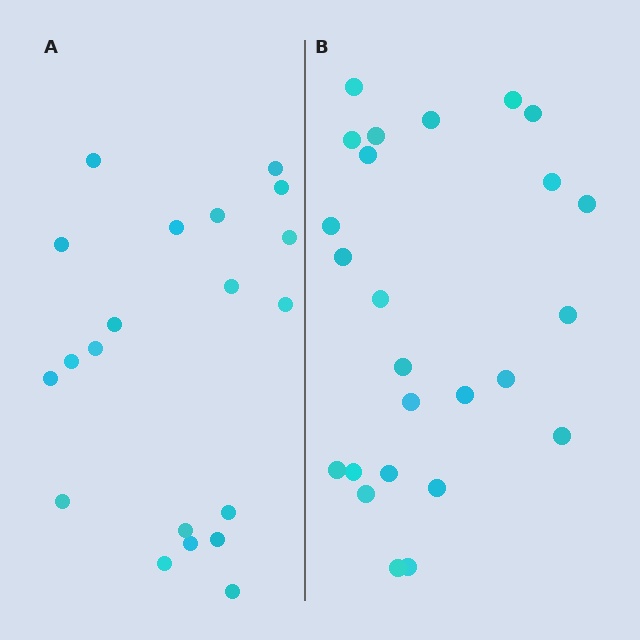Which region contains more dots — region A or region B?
Region B (the right region) has more dots.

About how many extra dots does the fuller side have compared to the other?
Region B has about 5 more dots than region A.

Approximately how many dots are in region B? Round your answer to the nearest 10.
About 20 dots. (The exact count is 25, which rounds to 20.)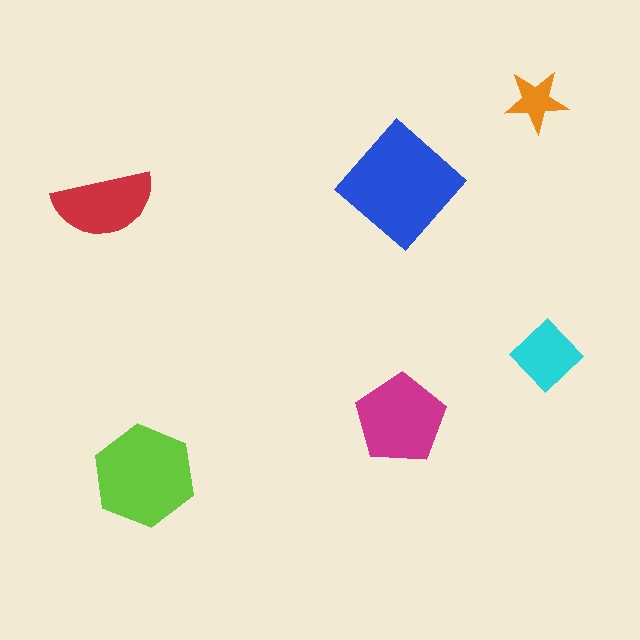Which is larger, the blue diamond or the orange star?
The blue diamond.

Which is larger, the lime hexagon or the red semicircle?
The lime hexagon.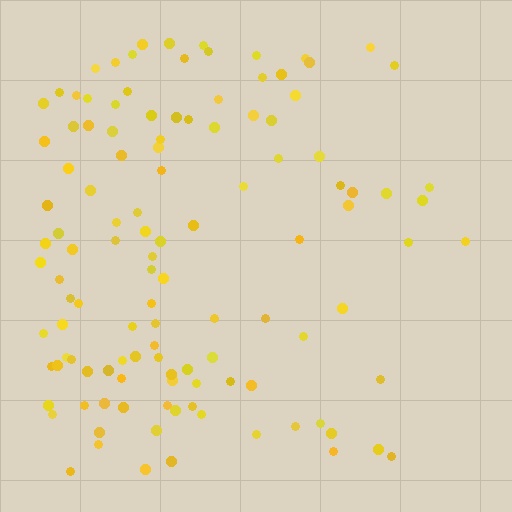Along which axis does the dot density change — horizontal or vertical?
Horizontal.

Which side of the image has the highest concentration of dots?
The left.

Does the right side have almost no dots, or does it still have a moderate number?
Still a moderate number, just noticeably fewer than the left.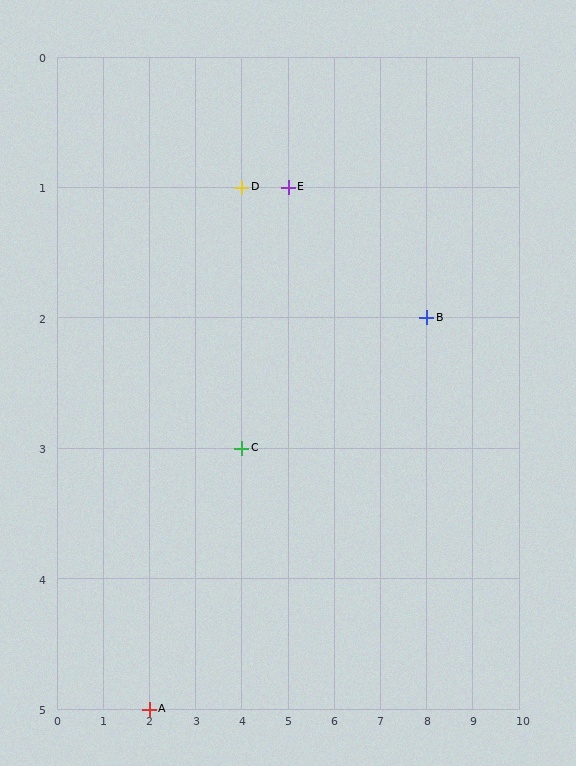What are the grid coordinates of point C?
Point C is at grid coordinates (4, 3).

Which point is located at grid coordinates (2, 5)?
Point A is at (2, 5).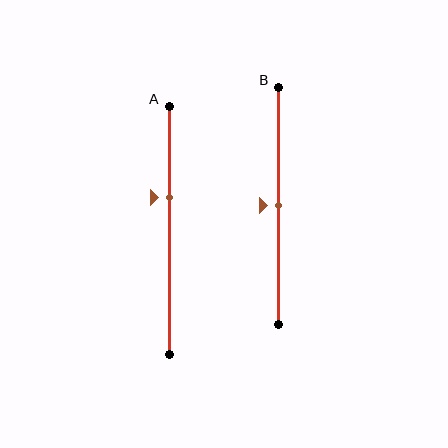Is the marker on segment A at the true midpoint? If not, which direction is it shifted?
No, the marker on segment A is shifted upward by about 13% of the segment length.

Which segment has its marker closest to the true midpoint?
Segment B has its marker closest to the true midpoint.